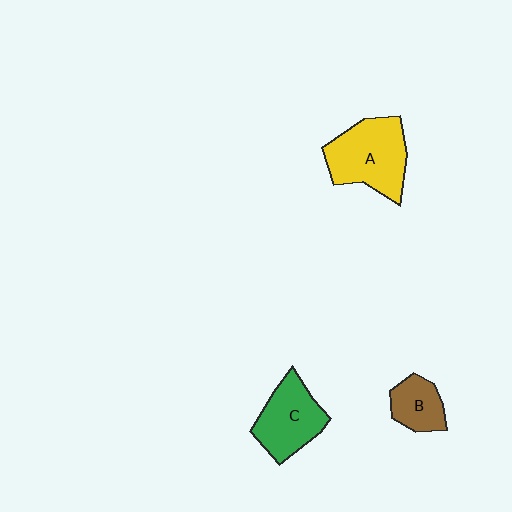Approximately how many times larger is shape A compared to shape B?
Approximately 2.0 times.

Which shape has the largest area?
Shape A (yellow).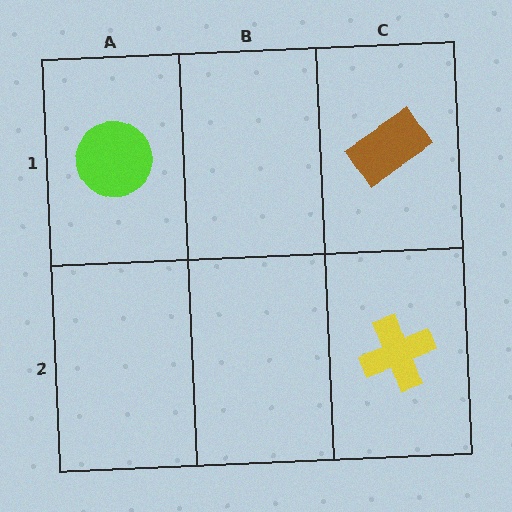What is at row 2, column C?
A yellow cross.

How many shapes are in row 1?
2 shapes.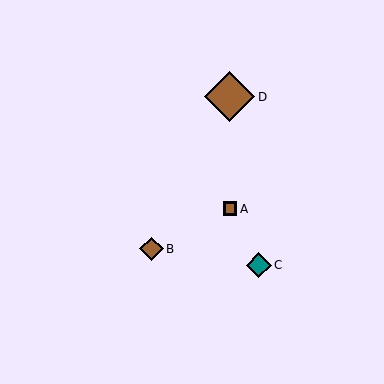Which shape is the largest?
The brown diamond (labeled D) is the largest.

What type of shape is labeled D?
Shape D is a brown diamond.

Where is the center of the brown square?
The center of the brown square is at (230, 209).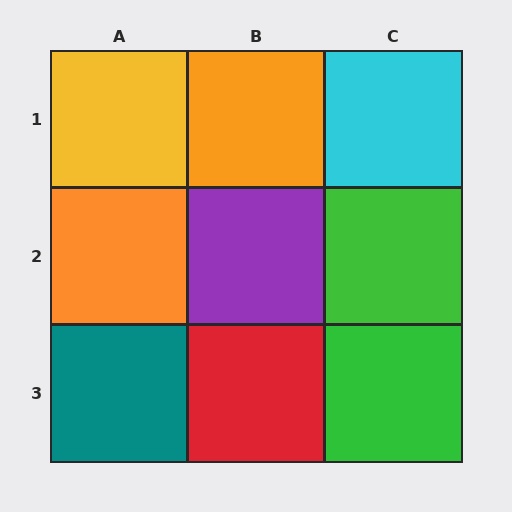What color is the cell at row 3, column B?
Red.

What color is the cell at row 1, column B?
Orange.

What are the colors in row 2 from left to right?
Orange, purple, green.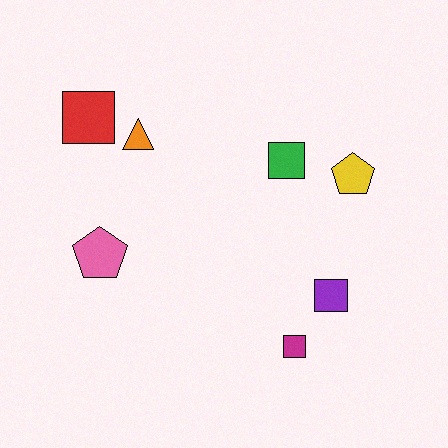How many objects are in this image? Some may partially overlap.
There are 7 objects.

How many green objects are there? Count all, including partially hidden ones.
There is 1 green object.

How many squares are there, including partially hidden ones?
There are 4 squares.